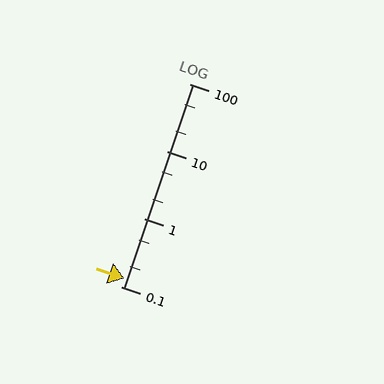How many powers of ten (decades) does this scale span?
The scale spans 3 decades, from 0.1 to 100.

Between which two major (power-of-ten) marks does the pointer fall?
The pointer is between 0.1 and 1.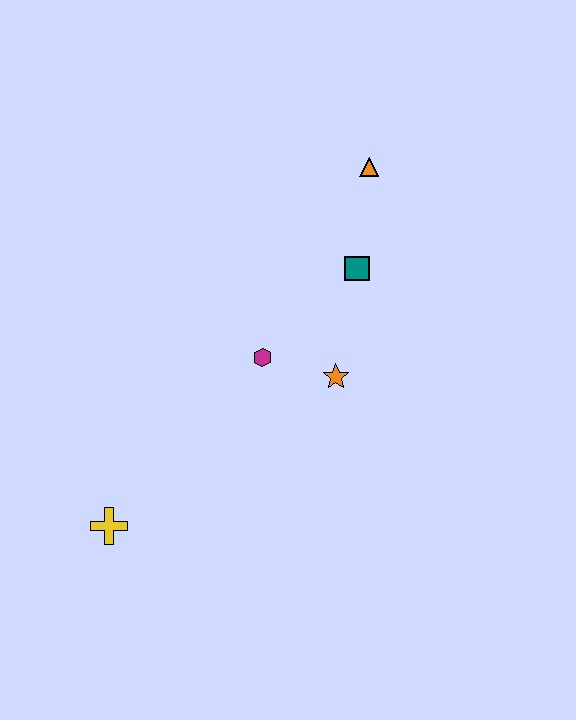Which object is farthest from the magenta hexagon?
The yellow cross is farthest from the magenta hexagon.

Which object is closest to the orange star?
The magenta hexagon is closest to the orange star.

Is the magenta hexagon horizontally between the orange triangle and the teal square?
No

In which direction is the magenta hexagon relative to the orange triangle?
The magenta hexagon is below the orange triangle.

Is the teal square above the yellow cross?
Yes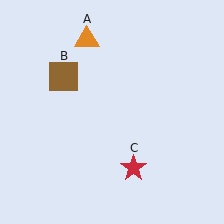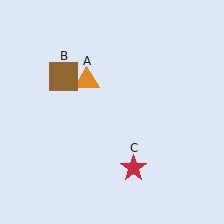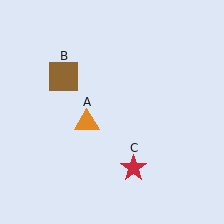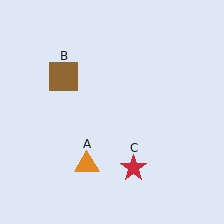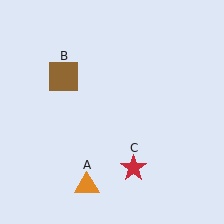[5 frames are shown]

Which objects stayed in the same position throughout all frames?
Brown square (object B) and red star (object C) remained stationary.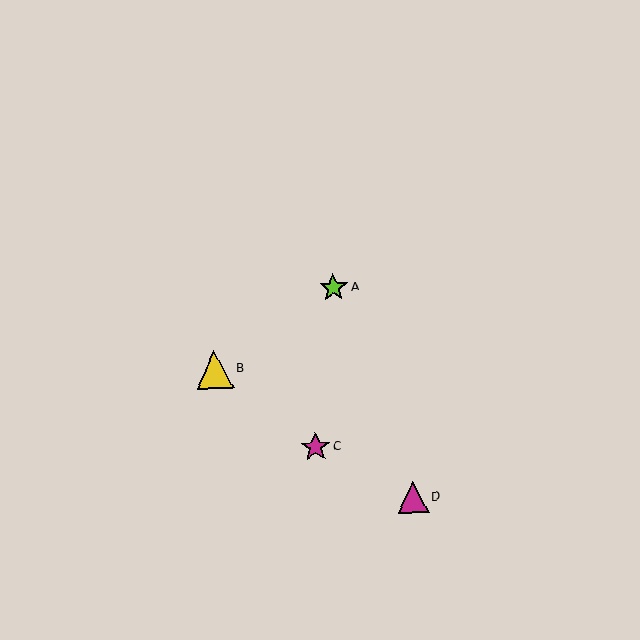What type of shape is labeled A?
Shape A is a lime star.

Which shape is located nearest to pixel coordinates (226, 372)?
The yellow triangle (labeled B) at (215, 370) is nearest to that location.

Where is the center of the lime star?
The center of the lime star is at (333, 288).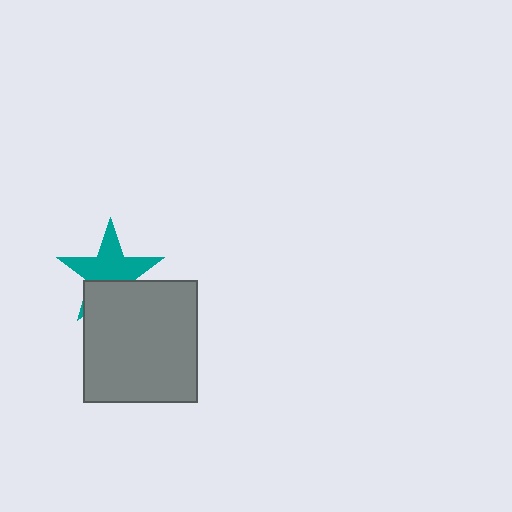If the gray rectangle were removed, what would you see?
You would see the complete teal star.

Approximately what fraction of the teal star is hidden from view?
Roughly 38% of the teal star is hidden behind the gray rectangle.